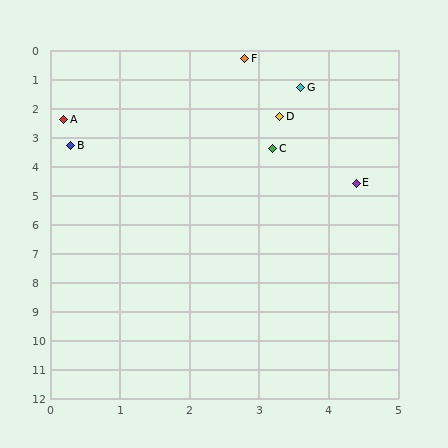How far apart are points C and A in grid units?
Points C and A are about 3.2 grid units apart.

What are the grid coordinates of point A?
Point A is at approximately (0.2, 2.4).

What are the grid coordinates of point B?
Point B is at approximately (0.3, 3.3).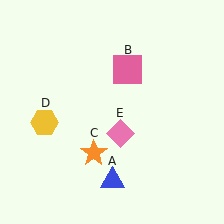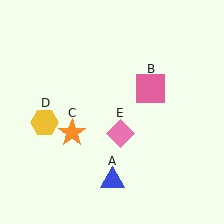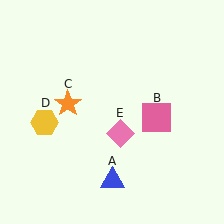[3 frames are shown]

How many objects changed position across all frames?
2 objects changed position: pink square (object B), orange star (object C).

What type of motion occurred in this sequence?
The pink square (object B), orange star (object C) rotated clockwise around the center of the scene.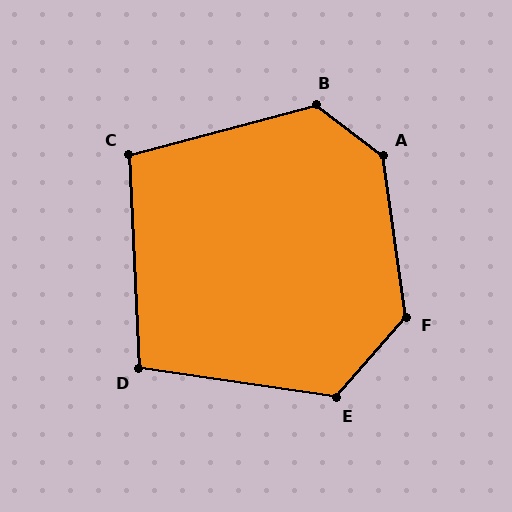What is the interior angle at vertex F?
Approximately 131 degrees (obtuse).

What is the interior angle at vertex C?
Approximately 102 degrees (obtuse).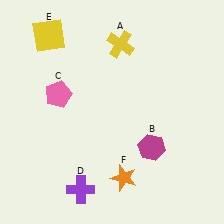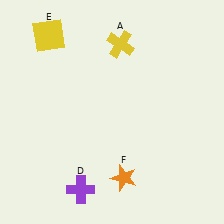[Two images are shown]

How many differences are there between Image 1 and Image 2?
There are 2 differences between the two images.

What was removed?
The magenta hexagon (B), the pink pentagon (C) were removed in Image 2.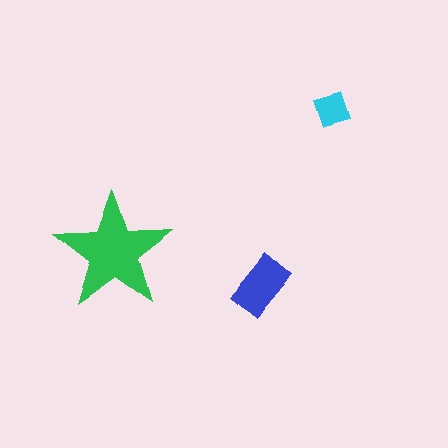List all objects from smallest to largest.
The cyan square, the blue rectangle, the green star.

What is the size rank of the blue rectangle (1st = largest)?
2nd.